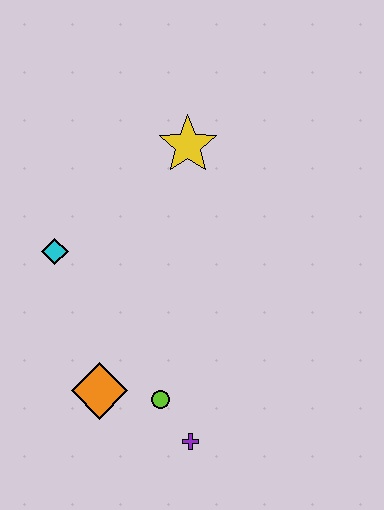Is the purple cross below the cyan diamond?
Yes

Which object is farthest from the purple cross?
The yellow star is farthest from the purple cross.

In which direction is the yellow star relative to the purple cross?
The yellow star is above the purple cross.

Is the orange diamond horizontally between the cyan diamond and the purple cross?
Yes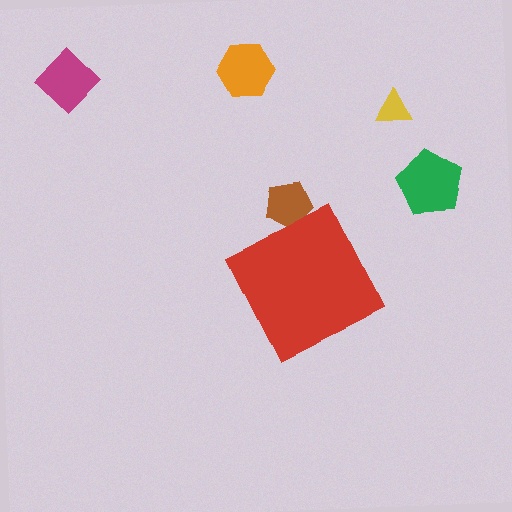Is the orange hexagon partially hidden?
No, the orange hexagon is fully visible.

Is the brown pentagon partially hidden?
Yes, the brown pentagon is partially hidden behind the red diamond.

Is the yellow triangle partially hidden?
No, the yellow triangle is fully visible.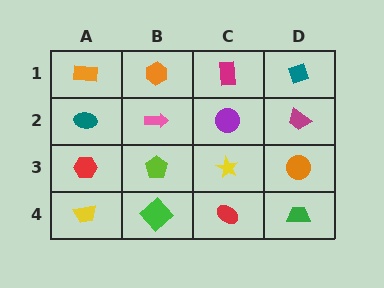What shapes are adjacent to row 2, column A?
An orange rectangle (row 1, column A), a red hexagon (row 3, column A), a pink arrow (row 2, column B).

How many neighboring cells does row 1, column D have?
2.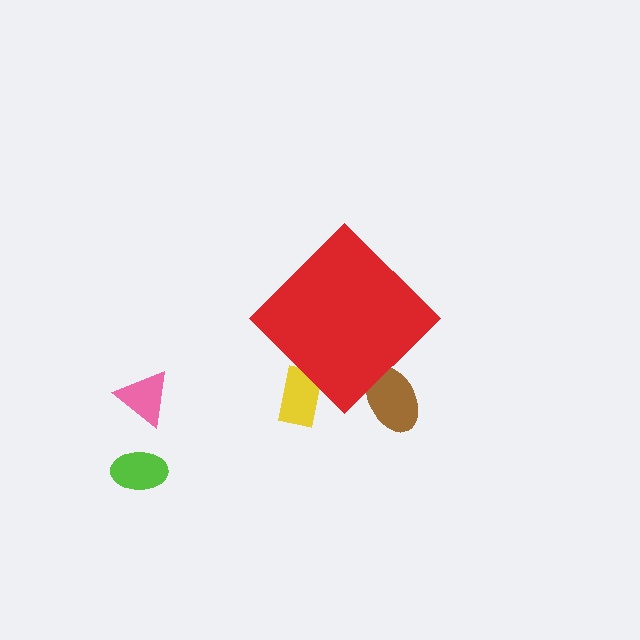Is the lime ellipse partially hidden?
No, the lime ellipse is fully visible.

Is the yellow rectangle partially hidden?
Yes, the yellow rectangle is partially hidden behind the red diamond.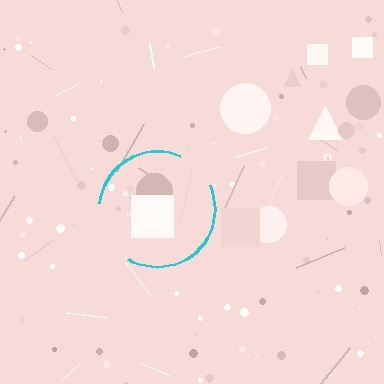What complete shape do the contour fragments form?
The contour fragments form a circle.